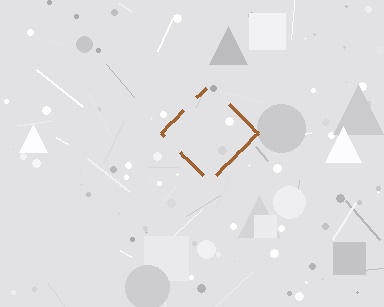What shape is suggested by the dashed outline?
The dashed outline suggests a diamond.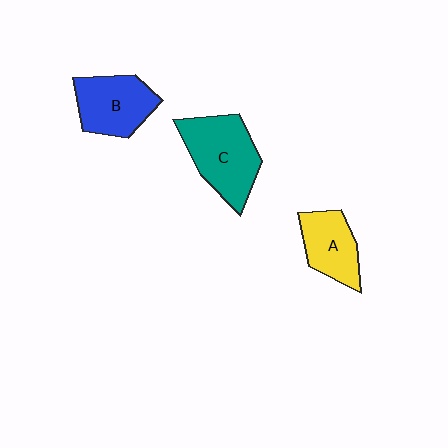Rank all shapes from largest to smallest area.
From largest to smallest: C (teal), B (blue), A (yellow).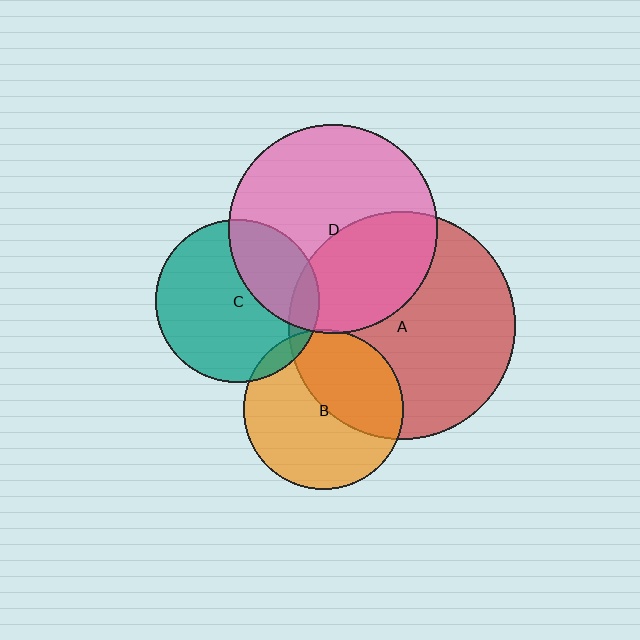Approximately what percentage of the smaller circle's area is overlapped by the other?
Approximately 35%.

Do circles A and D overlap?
Yes.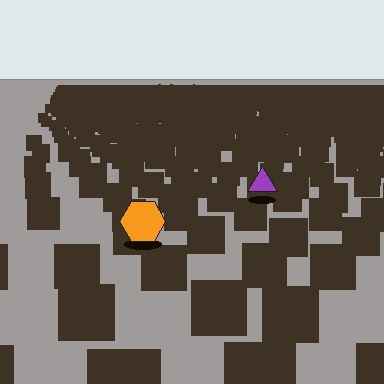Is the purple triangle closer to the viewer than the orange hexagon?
No. The orange hexagon is closer — you can tell from the texture gradient: the ground texture is coarser near it.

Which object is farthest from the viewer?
The purple triangle is farthest from the viewer. It appears smaller and the ground texture around it is denser.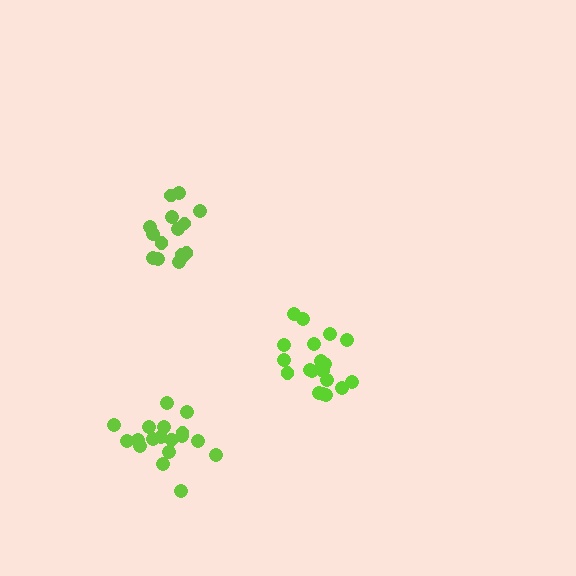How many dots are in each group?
Group 1: 15 dots, Group 2: 19 dots, Group 3: 19 dots (53 total).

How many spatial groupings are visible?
There are 3 spatial groupings.